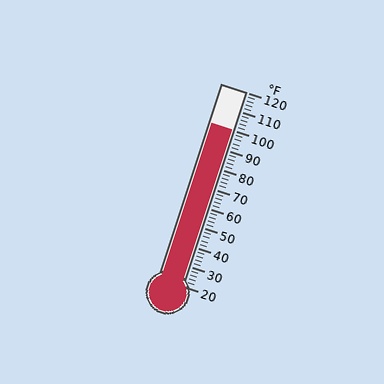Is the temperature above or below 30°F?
The temperature is above 30°F.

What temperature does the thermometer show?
The thermometer shows approximately 100°F.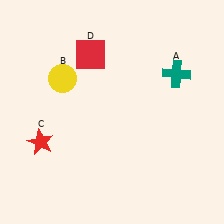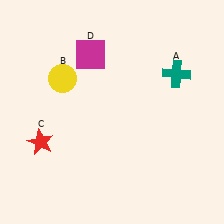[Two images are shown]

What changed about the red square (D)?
In Image 1, D is red. In Image 2, it changed to magenta.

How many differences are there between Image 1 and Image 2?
There is 1 difference between the two images.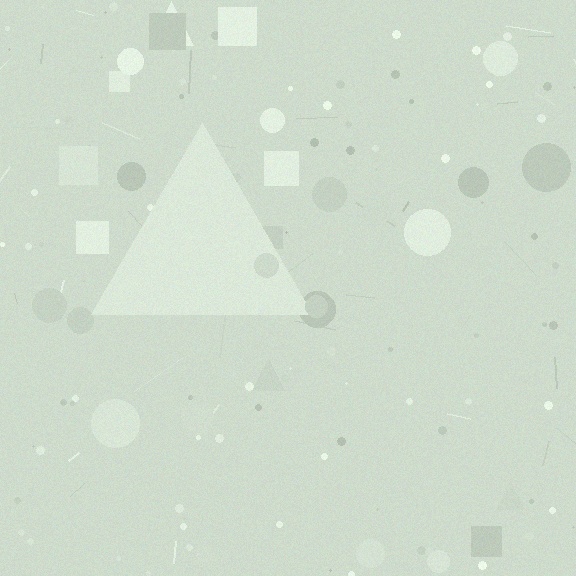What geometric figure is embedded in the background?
A triangle is embedded in the background.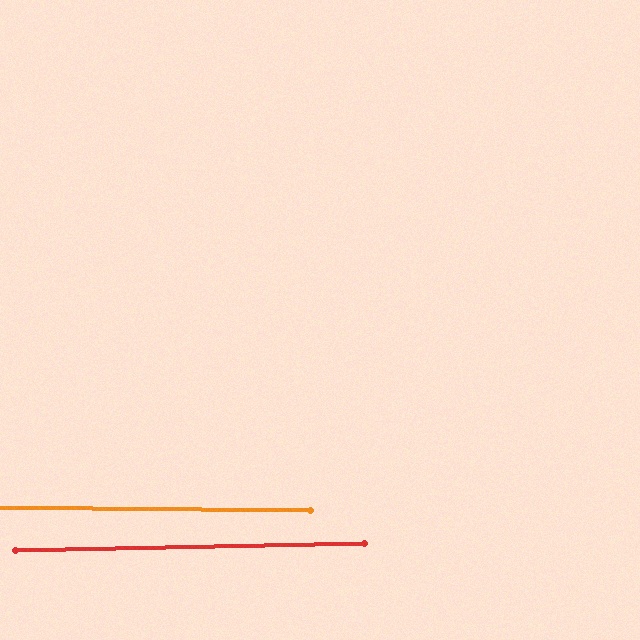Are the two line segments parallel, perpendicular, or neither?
Parallel — their directions differ by only 1.7°.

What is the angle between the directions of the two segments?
Approximately 2 degrees.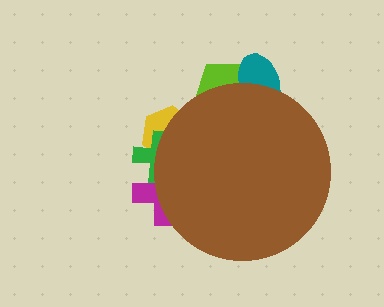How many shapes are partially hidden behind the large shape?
5 shapes are partially hidden.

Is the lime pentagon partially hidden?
Yes, the lime pentagon is partially hidden behind the brown circle.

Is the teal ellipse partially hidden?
Yes, the teal ellipse is partially hidden behind the brown circle.